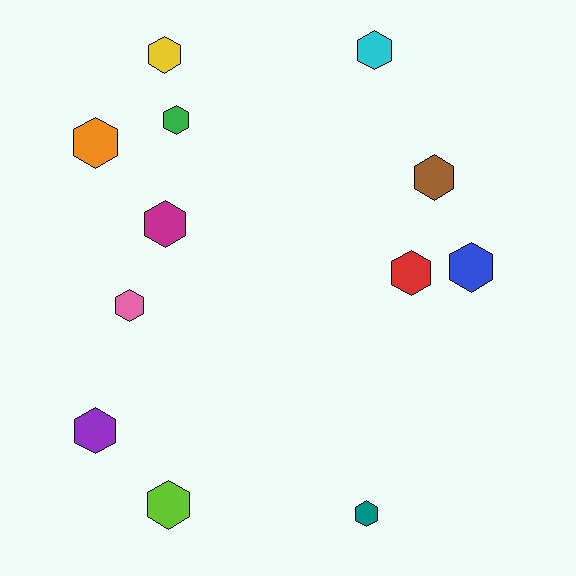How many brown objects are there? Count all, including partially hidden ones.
There is 1 brown object.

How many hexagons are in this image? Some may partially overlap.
There are 12 hexagons.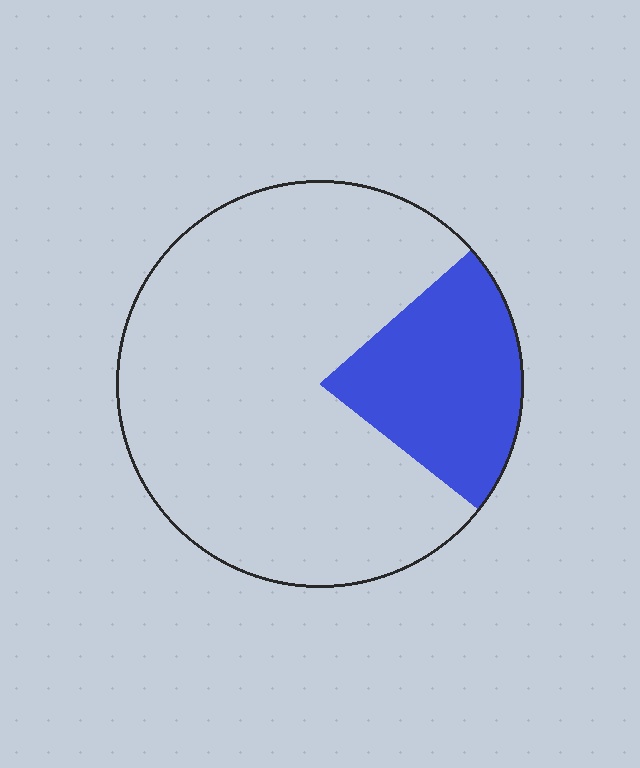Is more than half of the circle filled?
No.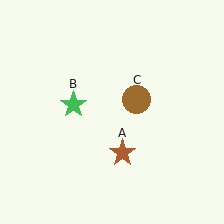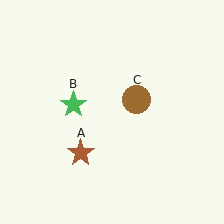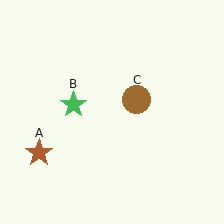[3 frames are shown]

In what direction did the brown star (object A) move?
The brown star (object A) moved left.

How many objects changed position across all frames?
1 object changed position: brown star (object A).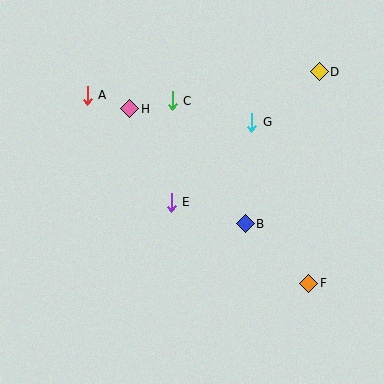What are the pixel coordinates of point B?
Point B is at (245, 224).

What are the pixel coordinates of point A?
Point A is at (87, 95).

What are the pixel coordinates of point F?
Point F is at (309, 283).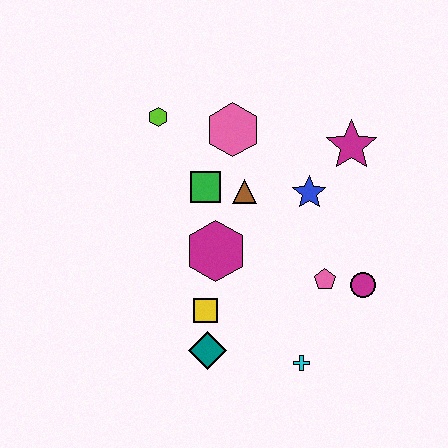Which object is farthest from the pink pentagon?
The lime hexagon is farthest from the pink pentagon.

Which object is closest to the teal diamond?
The yellow square is closest to the teal diamond.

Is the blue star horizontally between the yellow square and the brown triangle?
No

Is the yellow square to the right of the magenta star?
No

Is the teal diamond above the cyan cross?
Yes